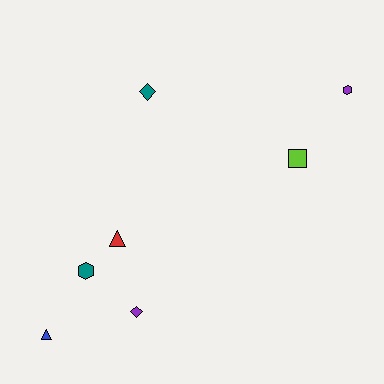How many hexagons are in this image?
There are 2 hexagons.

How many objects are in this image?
There are 7 objects.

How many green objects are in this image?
There are no green objects.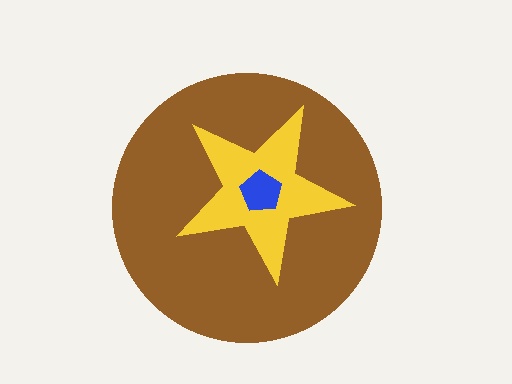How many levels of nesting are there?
3.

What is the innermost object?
The blue pentagon.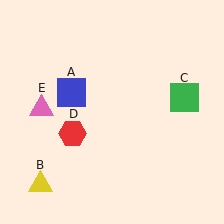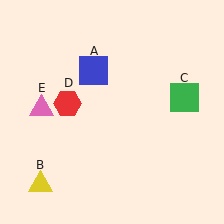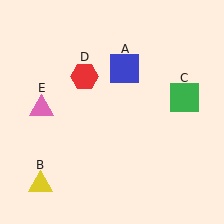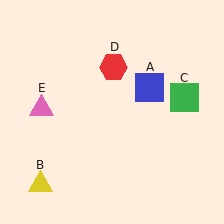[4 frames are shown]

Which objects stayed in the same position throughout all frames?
Yellow triangle (object B) and green square (object C) and pink triangle (object E) remained stationary.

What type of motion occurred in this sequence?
The blue square (object A), red hexagon (object D) rotated clockwise around the center of the scene.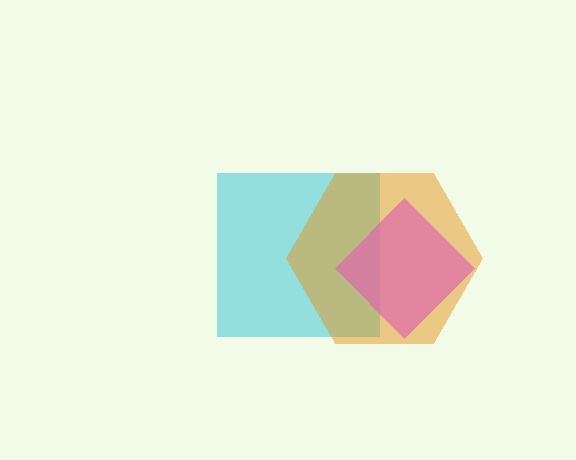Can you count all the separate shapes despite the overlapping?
Yes, there are 3 separate shapes.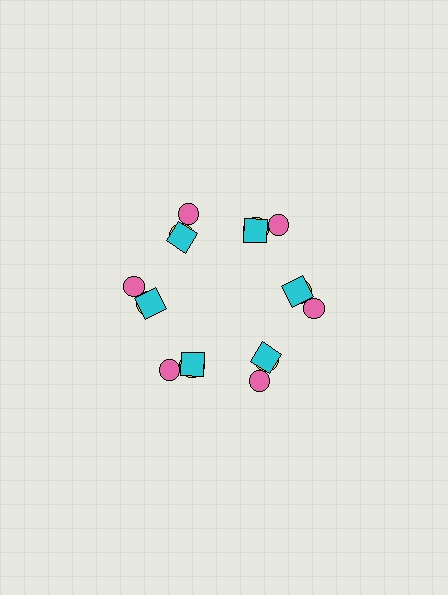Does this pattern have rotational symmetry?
Yes, this pattern has 6-fold rotational symmetry. It looks the same after rotating 60 degrees around the center.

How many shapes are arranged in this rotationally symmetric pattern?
There are 18 shapes, arranged in 6 groups of 3.